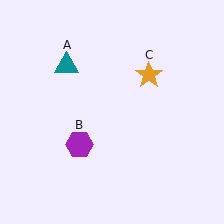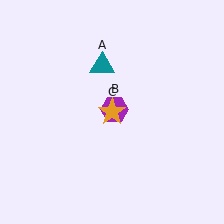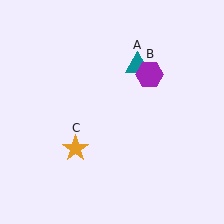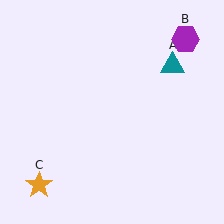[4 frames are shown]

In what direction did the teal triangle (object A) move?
The teal triangle (object A) moved right.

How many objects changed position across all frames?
3 objects changed position: teal triangle (object A), purple hexagon (object B), orange star (object C).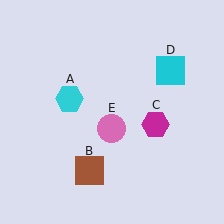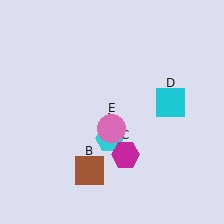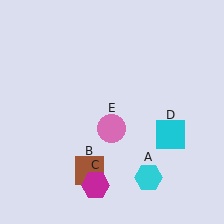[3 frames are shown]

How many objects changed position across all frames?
3 objects changed position: cyan hexagon (object A), magenta hexagon (object C), cyan square (object D).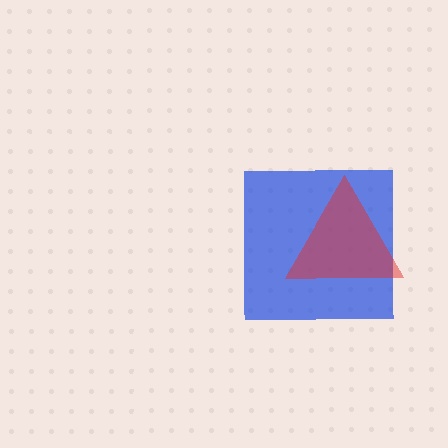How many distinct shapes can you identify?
There are 2 distinct shapes: a blue square, a red triangle.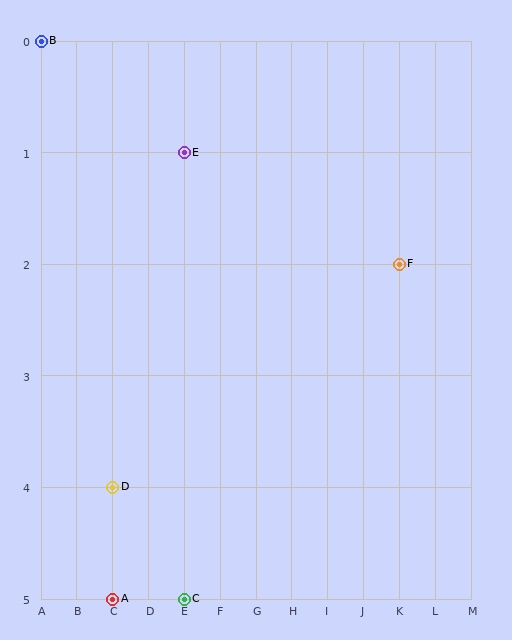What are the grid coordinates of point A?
Point A is at grid coordinates (C, 5).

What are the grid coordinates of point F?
Point F is at grid coordinates (K, 2).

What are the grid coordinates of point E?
Point E is at grid coordinates (E, 1).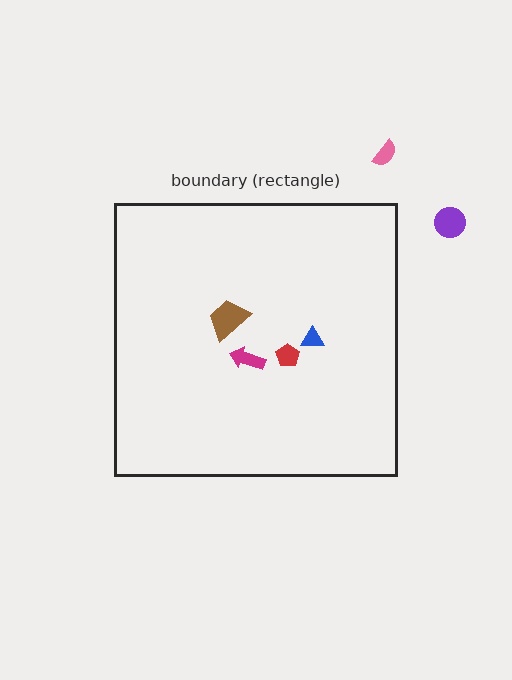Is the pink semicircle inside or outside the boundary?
Outside.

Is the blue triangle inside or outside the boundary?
Inside.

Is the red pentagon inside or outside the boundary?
Inside.